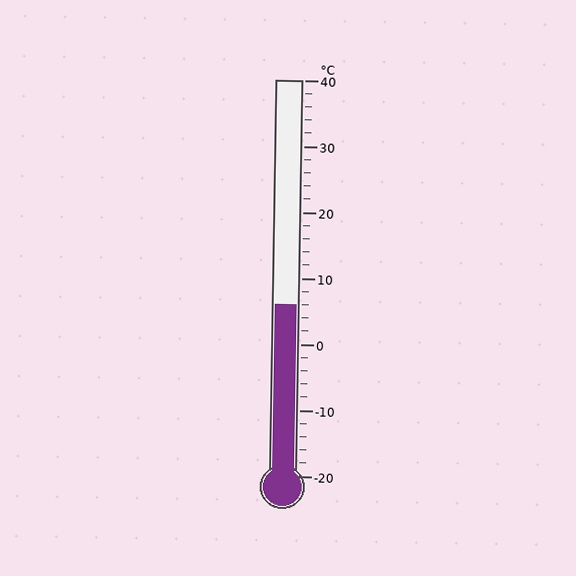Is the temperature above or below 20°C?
The temperature is below 20°C.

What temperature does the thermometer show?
The thermometer shows approximately 6°C.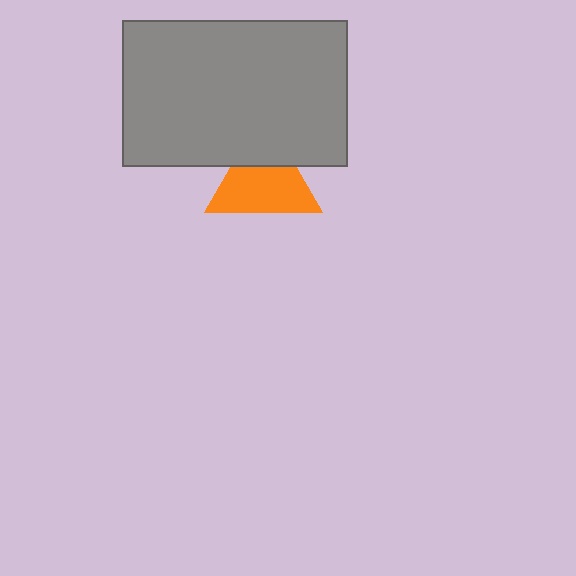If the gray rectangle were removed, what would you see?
You would see the complete orange triangle.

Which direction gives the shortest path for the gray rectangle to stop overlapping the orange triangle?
Moving up gives the shortest separation.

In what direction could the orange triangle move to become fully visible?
The orange triangle could move down. That would shift it out from behind the gray rectangle entirely.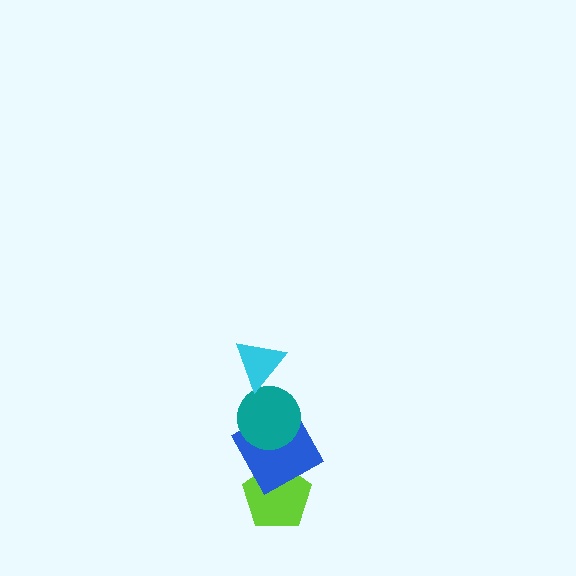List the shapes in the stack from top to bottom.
From top to bottom: the cyan triangle, the teal circle, the blue square, the lime pentagon.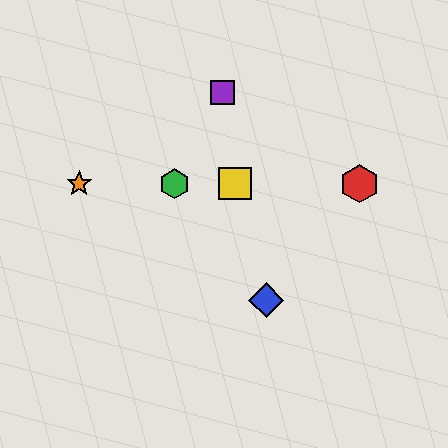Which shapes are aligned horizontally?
The red hexagon, the green hexagon, the yellow square, the orange star are aligned horizontally.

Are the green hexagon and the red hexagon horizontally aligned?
Yes, both are at y≈184.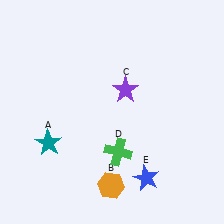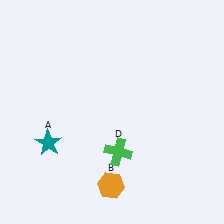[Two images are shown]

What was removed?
The purple star (C), the blue star (E) were removed in Image 2.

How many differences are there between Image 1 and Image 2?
There are 2 differences between the two images.